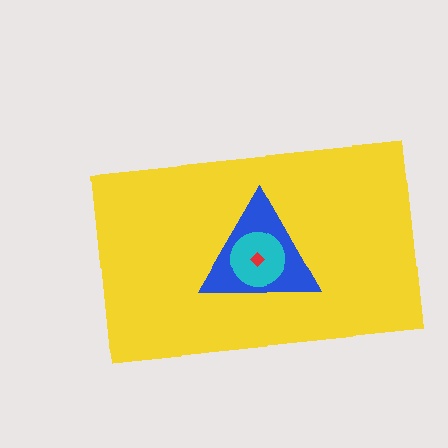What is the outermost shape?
The yellow rectangle.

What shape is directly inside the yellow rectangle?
The blue triangle.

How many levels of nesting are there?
4.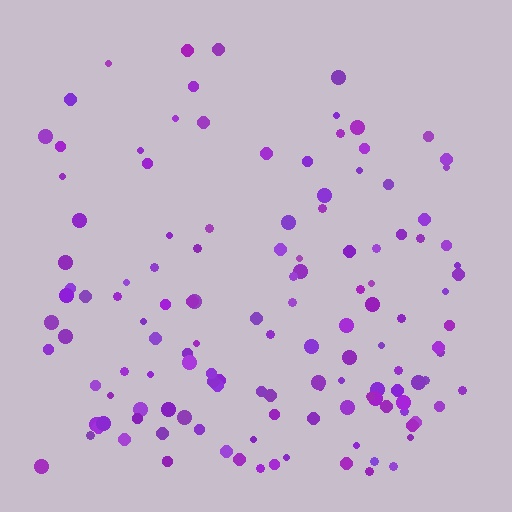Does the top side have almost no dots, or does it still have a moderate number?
Still a moderate number, just noticeably fewer than the bottom.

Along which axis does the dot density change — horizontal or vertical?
Vertical.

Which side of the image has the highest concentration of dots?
The bottom.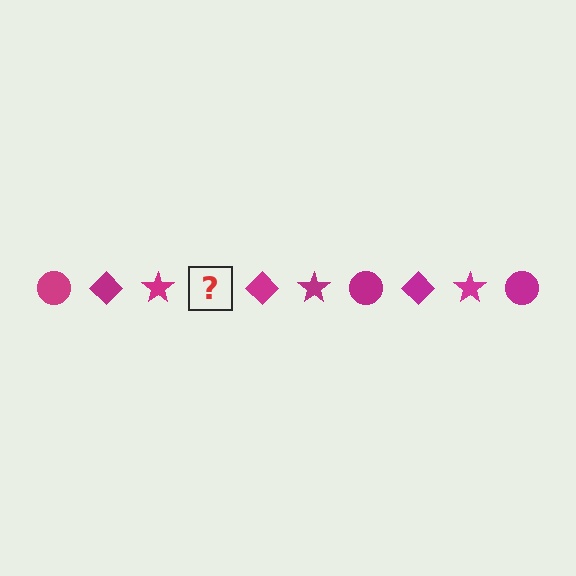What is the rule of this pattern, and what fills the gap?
The rule is that the pattern cycles through circle, diamond, star shapes in magenta. The gap should be filled with a magenta circle.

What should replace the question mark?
The question mark should be replaced with a magenta circle.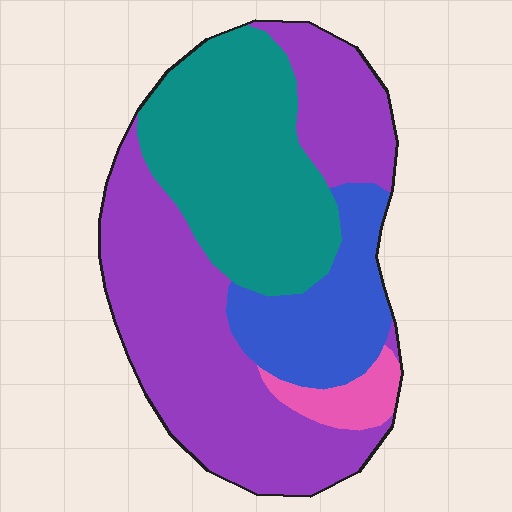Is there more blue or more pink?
Blue.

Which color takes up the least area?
Pink, at roughly 5%.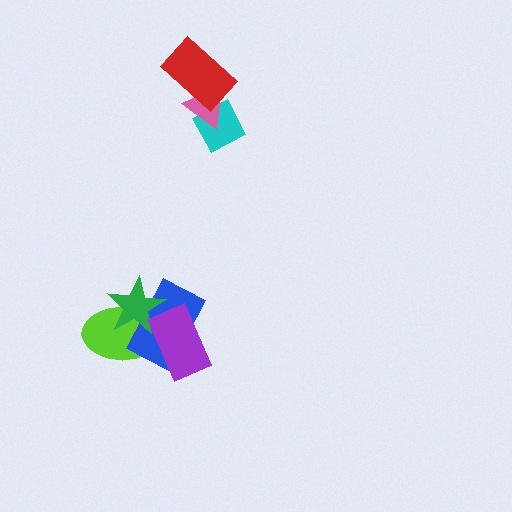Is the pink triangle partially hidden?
Yes, it is partially covered by another shape.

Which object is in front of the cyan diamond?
The pink triangle is in front of the cyan diamond.